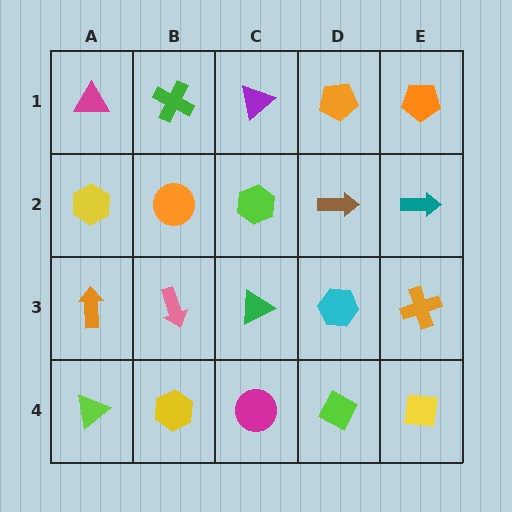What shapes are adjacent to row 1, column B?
An orange circle (row 2, column B), a magenta triangle (row 1, column A), a purple triangle (row 1, column C).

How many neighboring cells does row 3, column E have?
3.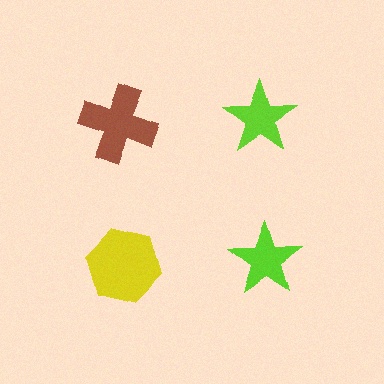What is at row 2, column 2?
A lime star.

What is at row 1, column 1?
A brown cross.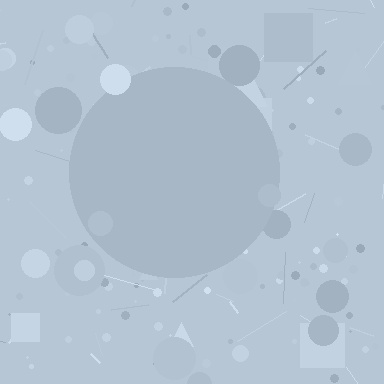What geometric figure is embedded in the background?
A circle is embedded in the background.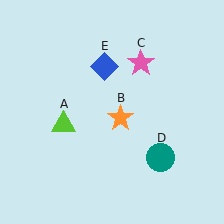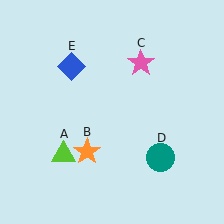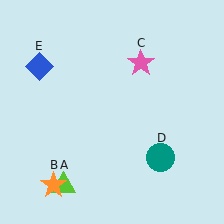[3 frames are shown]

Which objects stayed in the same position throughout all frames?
Pink star (object C) and teal circle (object D) remained stationary.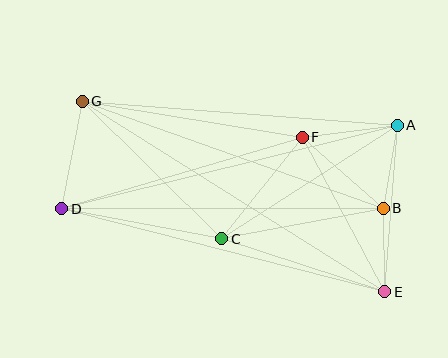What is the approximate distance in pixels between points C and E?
The distance between C and E is approximately 171 pixels.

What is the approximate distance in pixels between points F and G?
The distance between F and G is approximately 223 pixels.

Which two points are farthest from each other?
Points E and G are farthest from each other.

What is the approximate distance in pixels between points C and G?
The distance between C and G is approximately 196 pixels.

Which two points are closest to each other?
Points B and E are closest to each other.